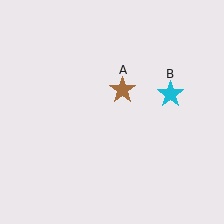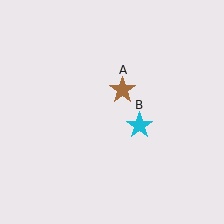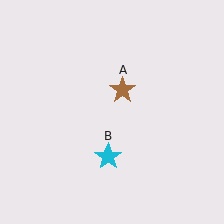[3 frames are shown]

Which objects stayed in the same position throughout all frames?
Brown star (object A) remained stationary.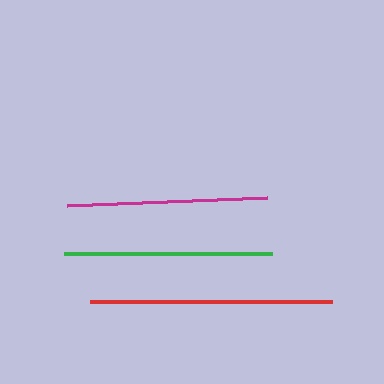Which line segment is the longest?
The red line is the longest at approximately 242 pixels.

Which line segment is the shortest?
The magenta line is the shortest at approximately 200 pixels.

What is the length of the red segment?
The red segment is approximately 242 pixels long.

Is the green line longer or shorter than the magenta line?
The green line is longer than the magenta line.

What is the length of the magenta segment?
The magenta segment is approximately 200 pixels long.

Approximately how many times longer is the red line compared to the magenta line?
The red line is approximately 1.2 times the length of the magenta line.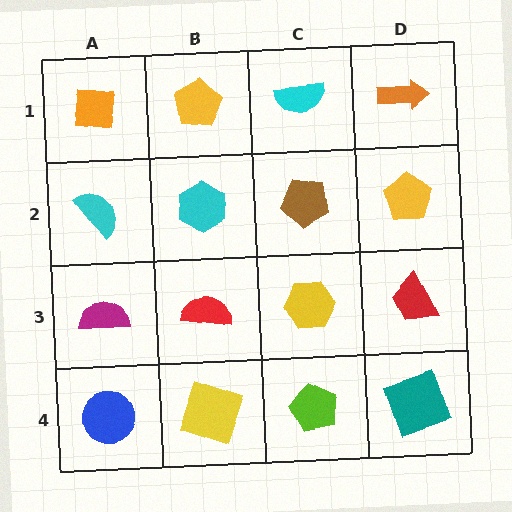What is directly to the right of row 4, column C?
A teal square.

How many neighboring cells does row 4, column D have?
2.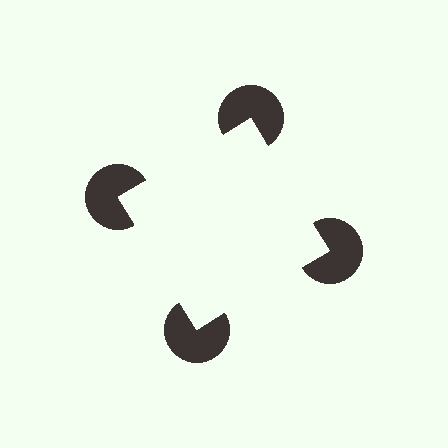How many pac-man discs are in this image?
There are 4 — one at each vertex of the illusory square.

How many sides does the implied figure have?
4 sides.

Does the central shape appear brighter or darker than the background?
It typically appears slightly brighter than the background, even though no actual brightness change is drawn.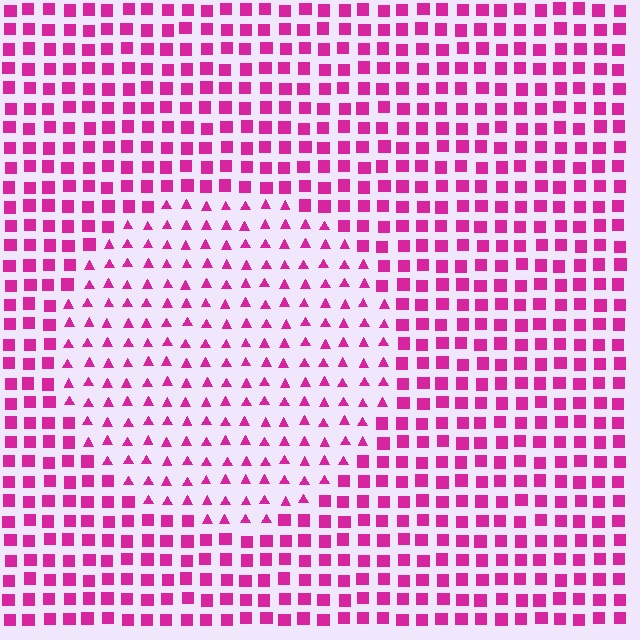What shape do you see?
I see a circle.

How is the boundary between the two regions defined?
The boundary is defined by a change in element shape: triangles inside vs. squares outside. All elements share the same color and spacing.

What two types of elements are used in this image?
The image uses triangles inside the circle region and squares outside it.